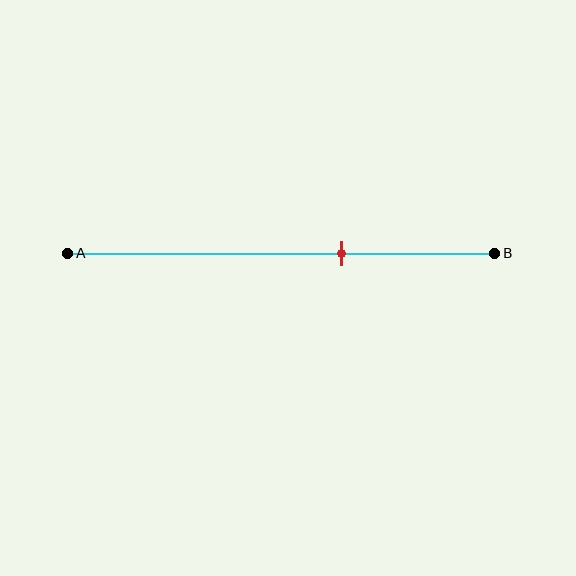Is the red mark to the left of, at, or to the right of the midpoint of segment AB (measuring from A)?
The red mark is to the right of the midpoint of segment AB.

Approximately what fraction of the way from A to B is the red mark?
The red mark is approximately 65% of the way from A to B.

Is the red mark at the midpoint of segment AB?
No, the mark is at about 65% from A, not at the 50% midpoint.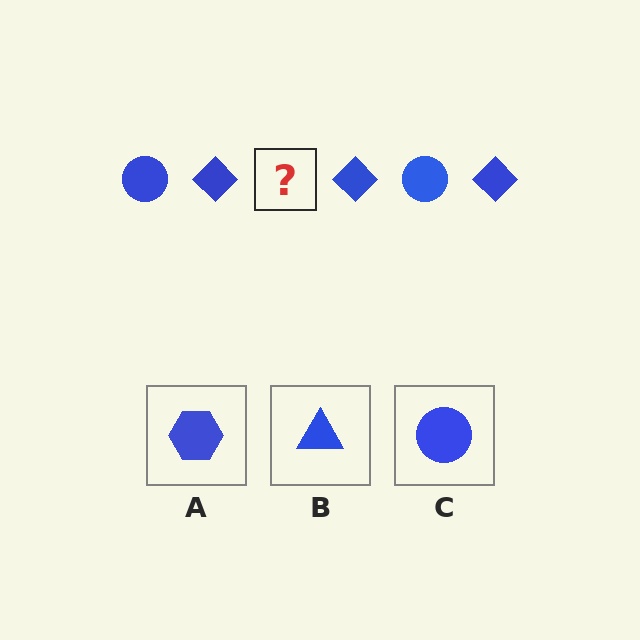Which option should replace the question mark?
Option C.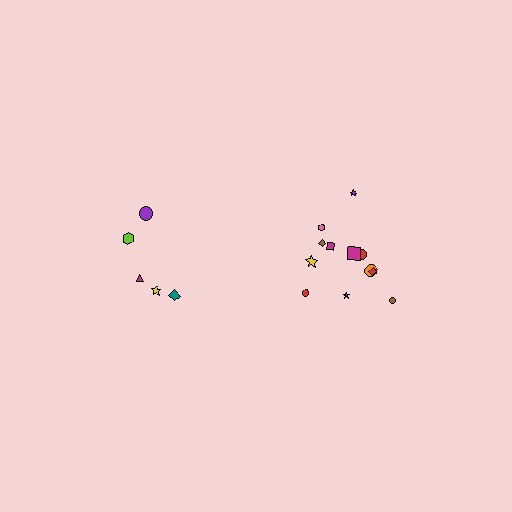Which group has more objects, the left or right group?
The right group.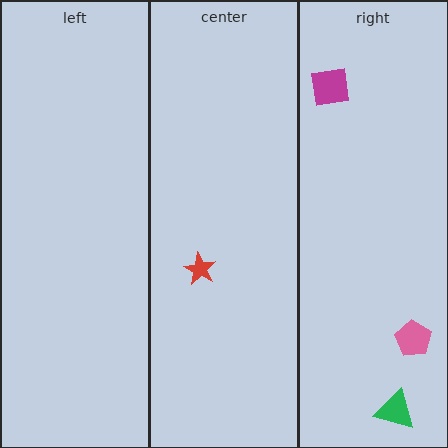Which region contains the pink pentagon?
The right region.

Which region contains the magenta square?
The right region.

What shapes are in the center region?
The red star.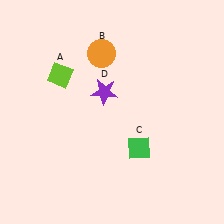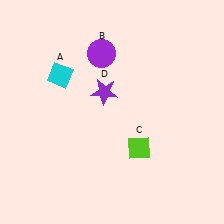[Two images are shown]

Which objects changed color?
A changed from lime to cyan. B changed from orange to purple. C changed from green to lime.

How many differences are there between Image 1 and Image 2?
There are 3 differences between the two images.